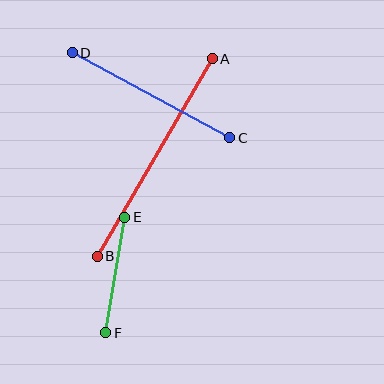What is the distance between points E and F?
The distance is approximately 117 pixels.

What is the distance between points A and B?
The distance is approximately 229 pixels.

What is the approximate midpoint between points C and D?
The midpoint is at approximately (151, 95) pixels.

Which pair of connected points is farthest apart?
Points A and B are farthest apart.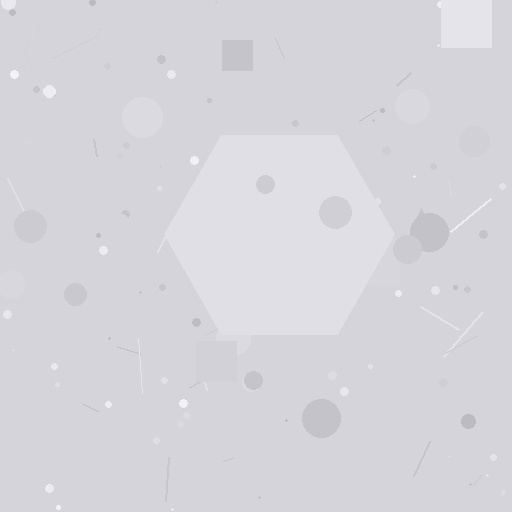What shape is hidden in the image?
A hexagon is hidden in the image.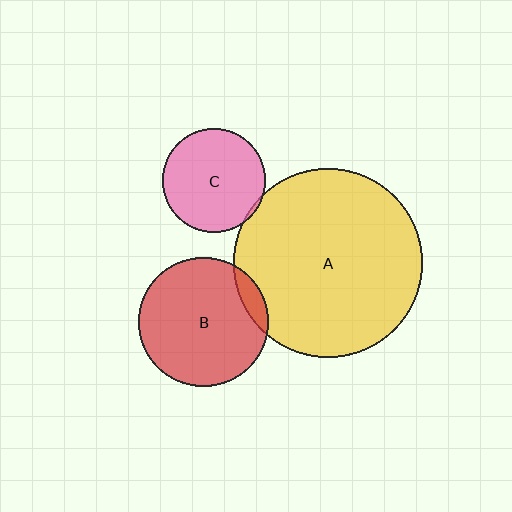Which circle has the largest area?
Circle A (yellow).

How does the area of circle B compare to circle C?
Approximately 1.6 times.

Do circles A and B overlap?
Yes.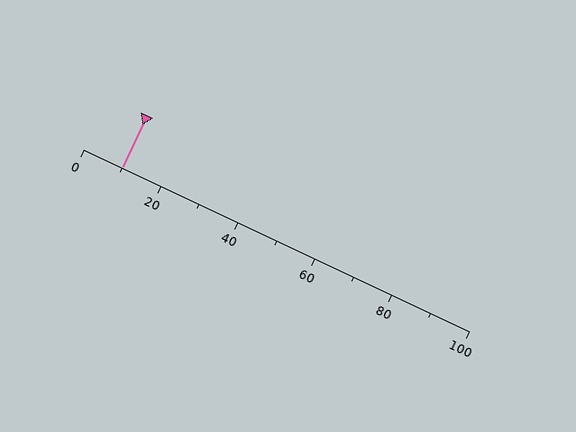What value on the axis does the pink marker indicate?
The marker indicates approximately 10.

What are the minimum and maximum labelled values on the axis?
The axis runs from 0 to 100.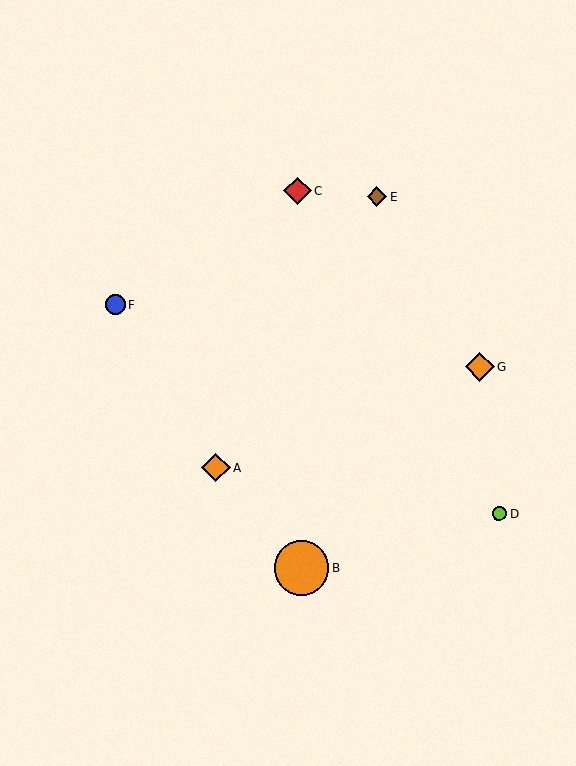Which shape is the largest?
The orange circle (labeled B) is the largest.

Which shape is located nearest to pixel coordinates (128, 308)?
The blue circle (labeled F) at (116, 305) is nearest to that location.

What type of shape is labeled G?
Shape G is an orange diamond.